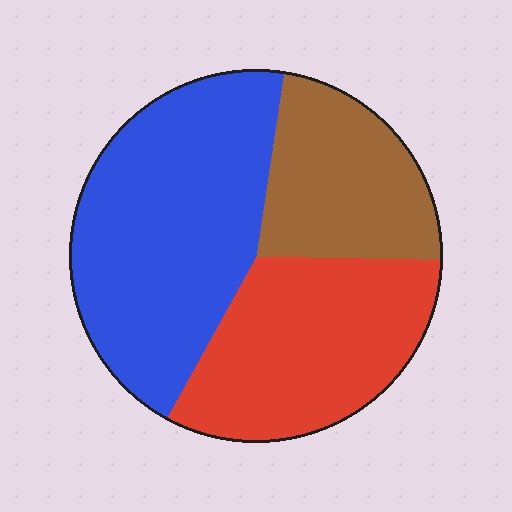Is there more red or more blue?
Blue.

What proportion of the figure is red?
Red takes up about one third (1/3) of the figure.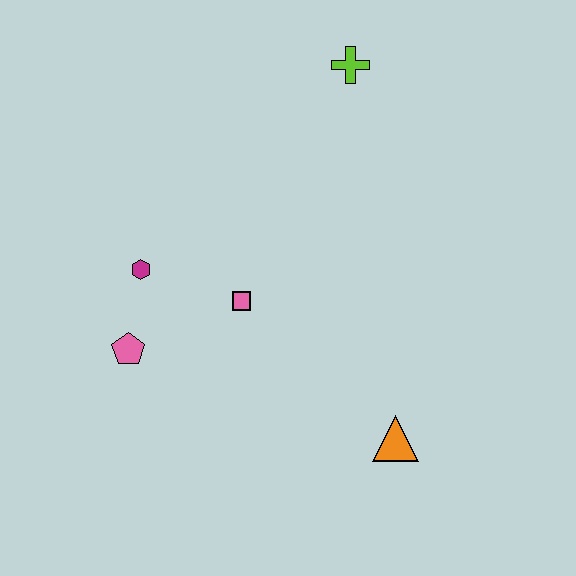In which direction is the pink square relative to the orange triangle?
The pink square is to the left of the orange triangle.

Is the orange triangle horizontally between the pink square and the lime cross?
No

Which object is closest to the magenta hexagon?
The pink pentagon is closest to the magenta hexagon.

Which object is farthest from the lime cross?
The orange triangle is farthest from the lime cross.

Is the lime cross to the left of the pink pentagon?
No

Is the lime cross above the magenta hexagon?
Yes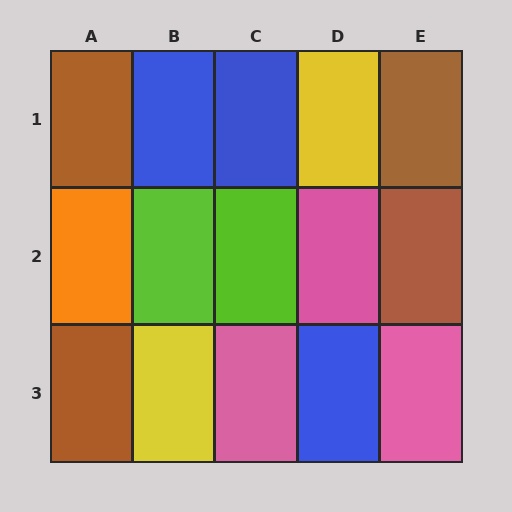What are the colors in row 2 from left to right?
Orange, lime, lime, pink, brown.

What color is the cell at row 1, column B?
Blue.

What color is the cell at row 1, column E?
Brown.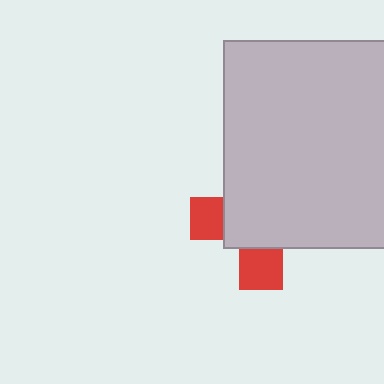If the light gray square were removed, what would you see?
You would see the complete red cross.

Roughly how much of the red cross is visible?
A small part of it is visible (roughly 31%).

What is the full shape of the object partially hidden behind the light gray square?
The partially hidden object is a red cross.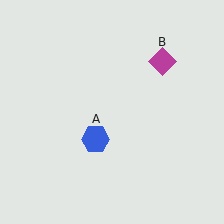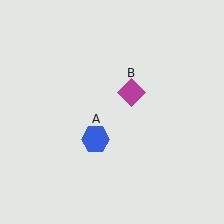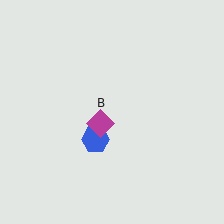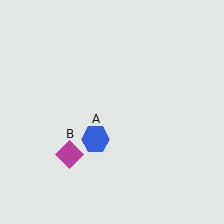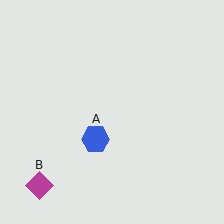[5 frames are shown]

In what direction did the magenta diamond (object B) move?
The magenta diamond (object B) moved down and to the left.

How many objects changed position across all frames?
1 object changed position: magenta diamond (object B).